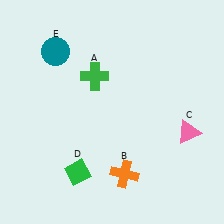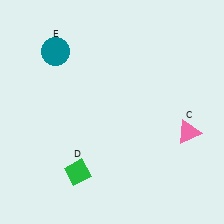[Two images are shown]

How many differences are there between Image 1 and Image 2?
There are 2 differences between the two images.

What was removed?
The green cross (A), the orange cross (B) were removed in Image 2.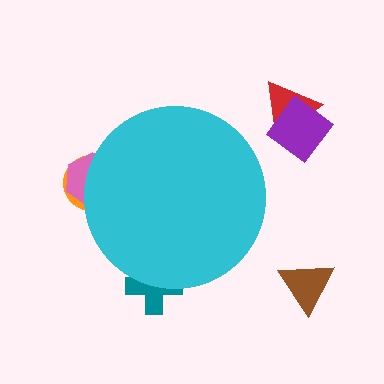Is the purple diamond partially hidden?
No, the purple diamond is fully visible.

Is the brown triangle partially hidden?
No, the brown triangle is fully visible.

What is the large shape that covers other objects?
A cyan circle.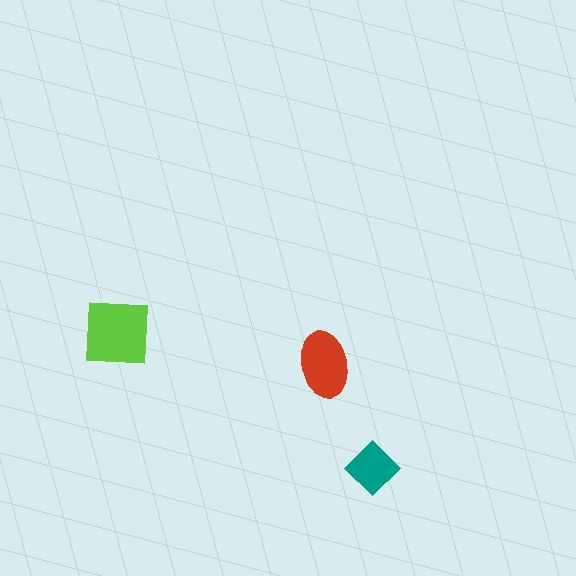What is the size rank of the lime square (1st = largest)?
1st.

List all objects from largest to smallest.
The lime square, the red ellipse, the teal diamond.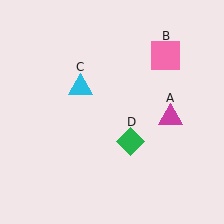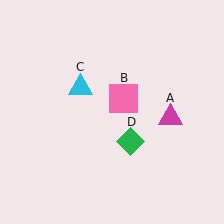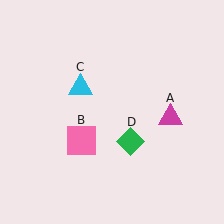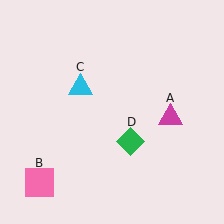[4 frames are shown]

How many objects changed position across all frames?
1 object changed position: pink square (object B).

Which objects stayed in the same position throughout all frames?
Magenta triangle (object A) and cyan triangle (object C) and green diamond (object D) remained stationary.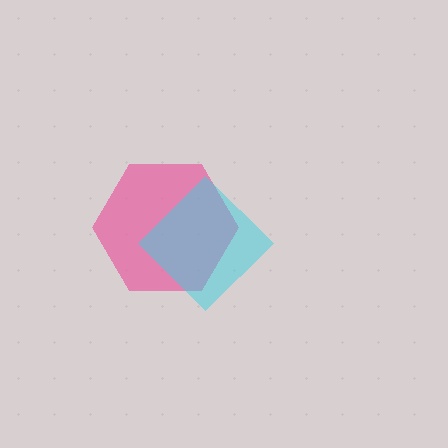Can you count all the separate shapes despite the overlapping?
Yes, there are 2 separate shapes.